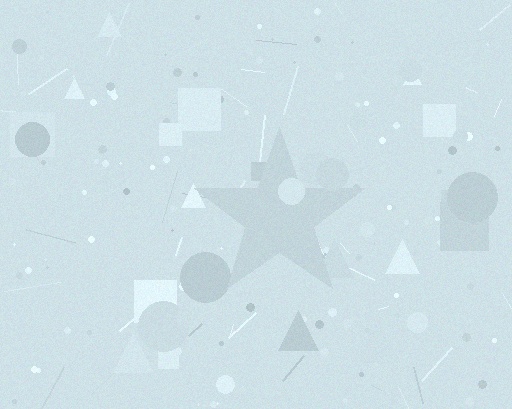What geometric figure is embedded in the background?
A star is embedded in the background.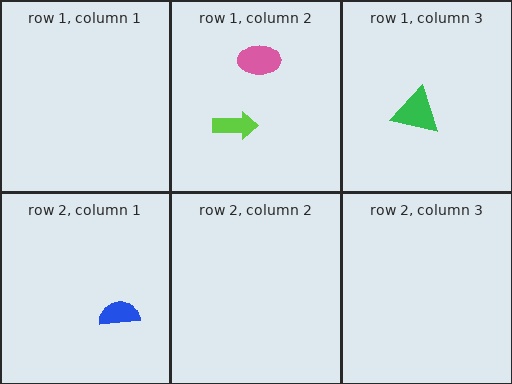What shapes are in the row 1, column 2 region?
The lime arrow, the pink ellipse.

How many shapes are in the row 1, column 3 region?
1.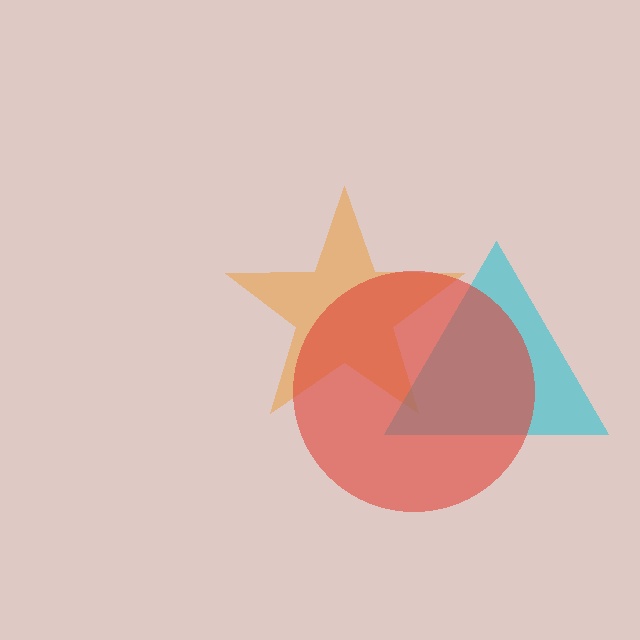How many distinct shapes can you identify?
There are 3 distinct shapes: an orange star, a cyan triangle, a red circle.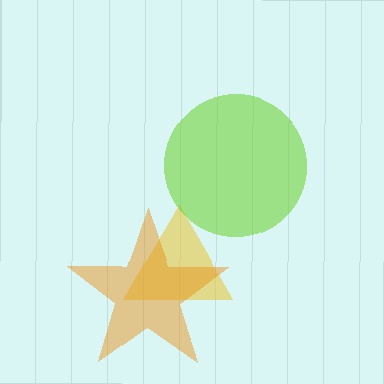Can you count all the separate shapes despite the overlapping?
Yes, there are 3 separate shapes.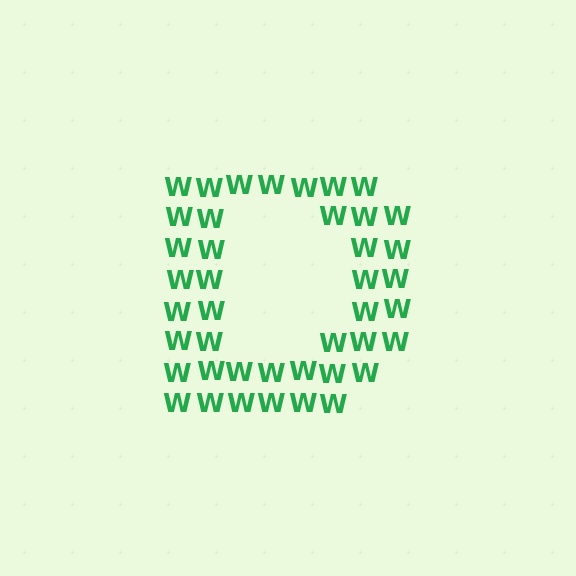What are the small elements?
The small elements are letter W's.